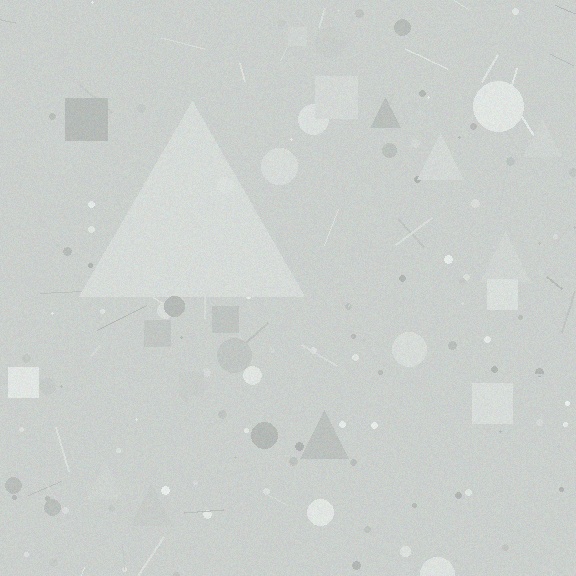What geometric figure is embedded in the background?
A triangle is embedded in the background.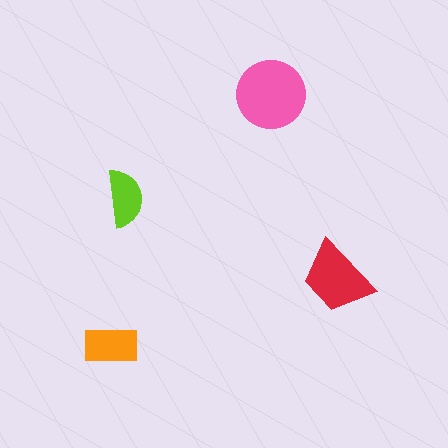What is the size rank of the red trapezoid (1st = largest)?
2nd.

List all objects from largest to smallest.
The pink circle, the red trapezoid, the orange rectangle, the lime semicircle.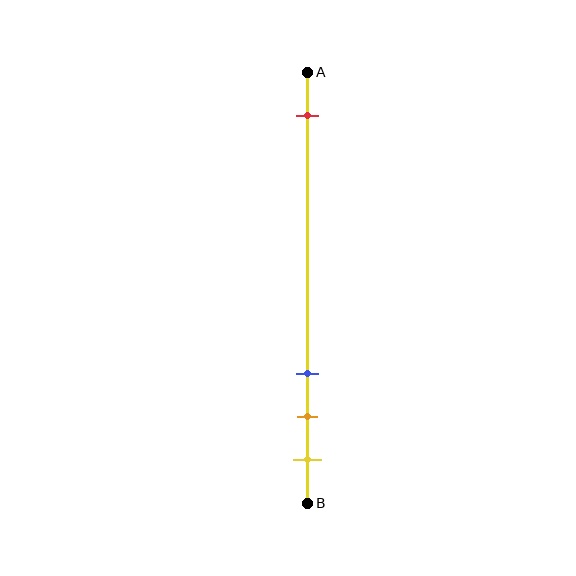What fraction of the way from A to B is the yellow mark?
The yellow mark is approximately 90% (0.9) of the way from A to B.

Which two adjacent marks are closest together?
The orange and yellow marks are the closest adjacent pair.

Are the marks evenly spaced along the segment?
No, the marks are not evenly spaced.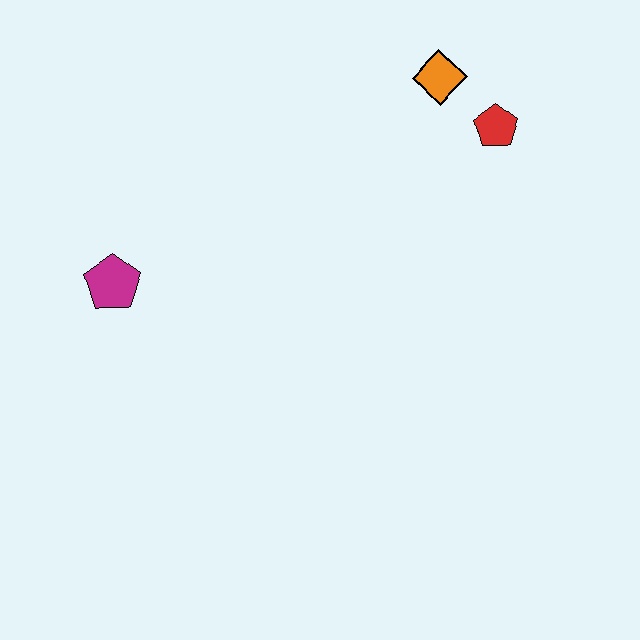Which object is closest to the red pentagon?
The orange diamond is closest to the red pentagon.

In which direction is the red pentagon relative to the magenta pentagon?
The red pentagon is to the right of the magenta pentagon.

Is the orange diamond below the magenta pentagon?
No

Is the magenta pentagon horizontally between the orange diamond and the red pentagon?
No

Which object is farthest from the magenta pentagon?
The red pentagon is farthest from the magenta pentagon.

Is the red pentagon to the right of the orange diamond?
Yes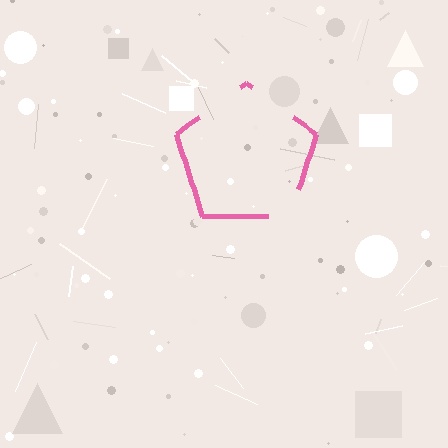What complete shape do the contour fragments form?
The contour fragments form a pentagon.